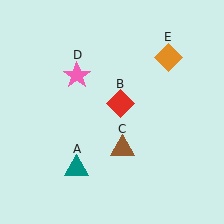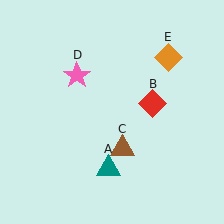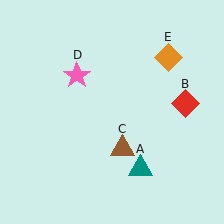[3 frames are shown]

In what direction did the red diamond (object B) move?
The red diamond (object B) moved right.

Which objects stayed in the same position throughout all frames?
Brown triangle (object C) and pink star (object D) and orange diamond (object E) remained stationary.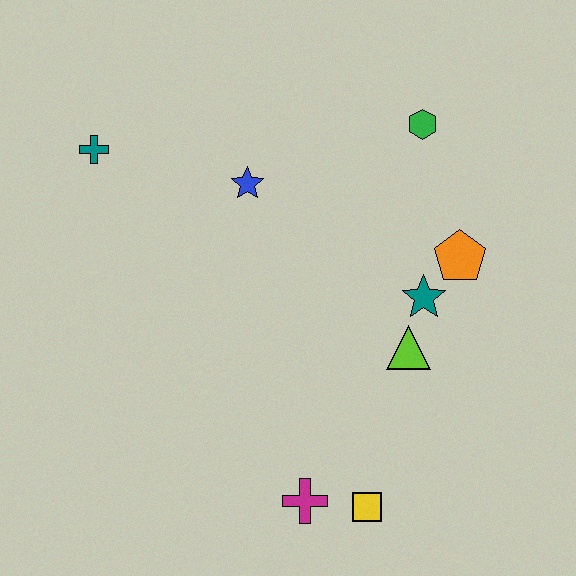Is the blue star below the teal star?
No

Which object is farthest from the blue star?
The yellow square is farthest from the blue star.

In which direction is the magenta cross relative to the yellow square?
The magenta cross is to the left of the yellow square.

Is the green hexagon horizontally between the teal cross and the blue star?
No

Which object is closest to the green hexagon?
The orange pentagon is closest to the green hexagon.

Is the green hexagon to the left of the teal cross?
No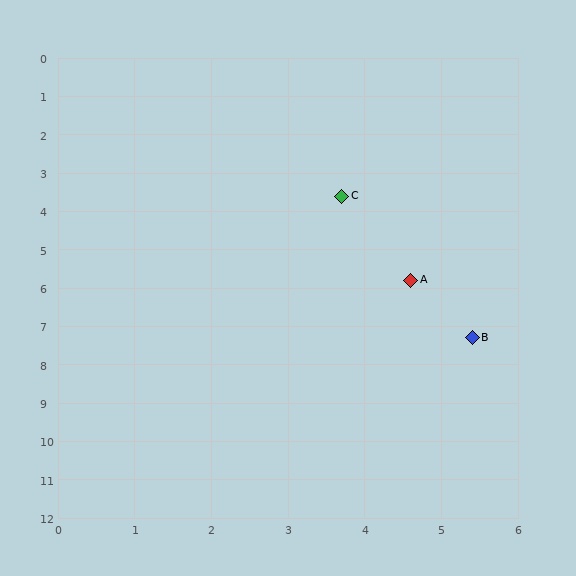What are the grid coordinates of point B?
Point B is at approximately (5.4, 7.3).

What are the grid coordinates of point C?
Point C is at approximately (3.7, 3.6).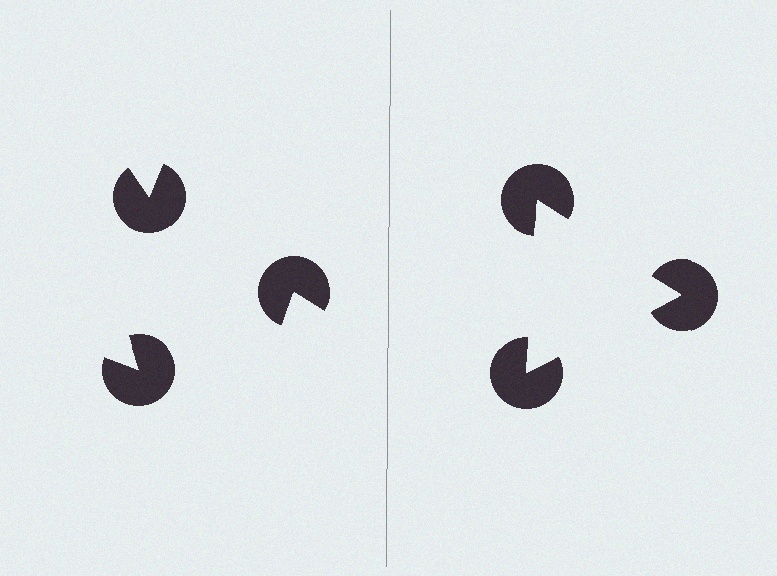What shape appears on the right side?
An illusory triangle.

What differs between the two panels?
The pac-man discs are positioned identically on both sides; only the wedge orientations differ. On the right they align to a triangle; on the left they are misaligned.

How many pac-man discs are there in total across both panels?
6 — 3 on each side.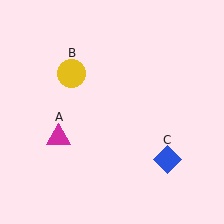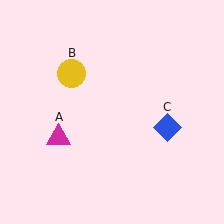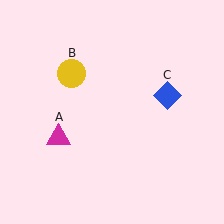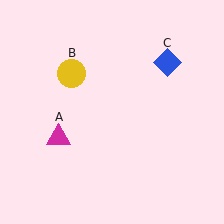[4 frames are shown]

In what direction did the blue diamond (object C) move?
The blue diamond (object C) moved up.